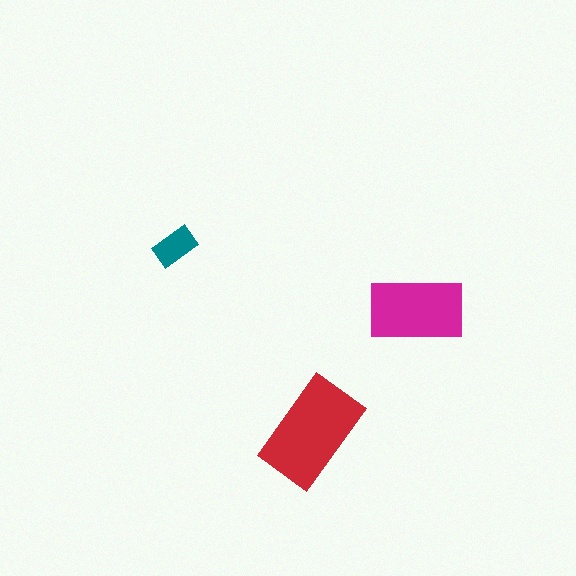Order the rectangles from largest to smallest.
the red one, the magenta one, the teal one.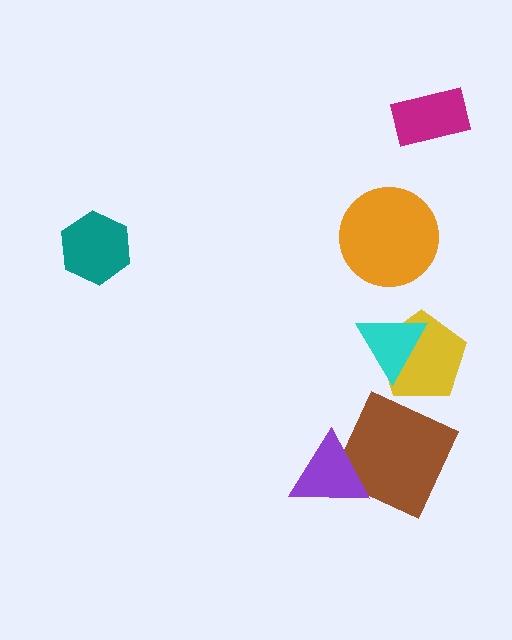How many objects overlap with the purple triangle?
1 object overlaps with the purple triangle.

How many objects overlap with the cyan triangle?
1 object overlaps with the cyan triangle.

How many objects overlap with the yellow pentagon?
1 object overlaps with the yellow pentagon.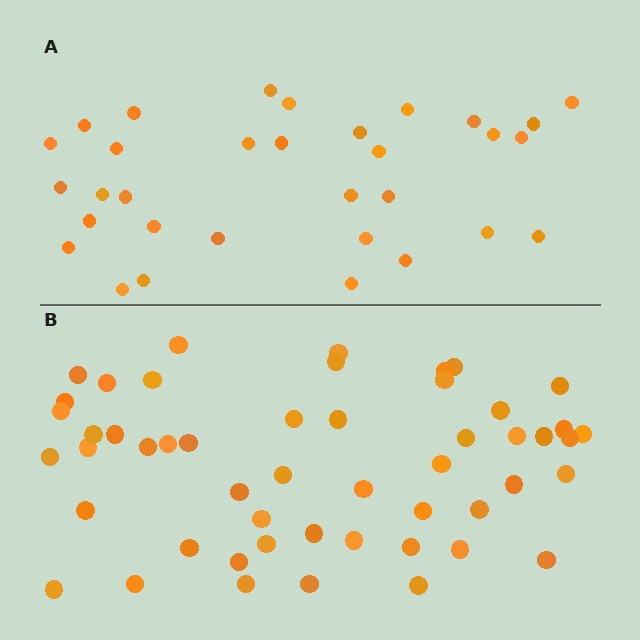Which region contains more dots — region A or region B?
Region B (the bottom region) has more dots.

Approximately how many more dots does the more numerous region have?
Region B has approximately 20 more dots than region A.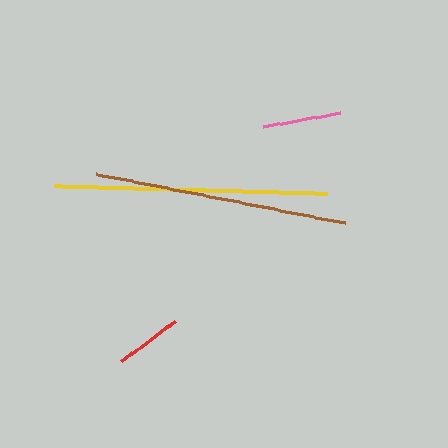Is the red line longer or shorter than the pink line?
The pink line is longer than the red line.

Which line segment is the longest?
The yellow line is the longest at approximately 273 pixels.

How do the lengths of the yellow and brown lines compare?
The yellow and brown lines are approximately the same length.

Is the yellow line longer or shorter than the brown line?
The yellow line is longer than the brown line.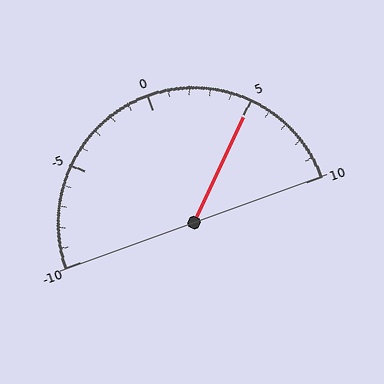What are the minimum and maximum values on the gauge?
The gauge ranges from -10 to 10.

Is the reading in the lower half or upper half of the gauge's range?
The reading is in the upper half of the range (-10 to 10).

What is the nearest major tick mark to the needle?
The nearest major tick mark is 5.